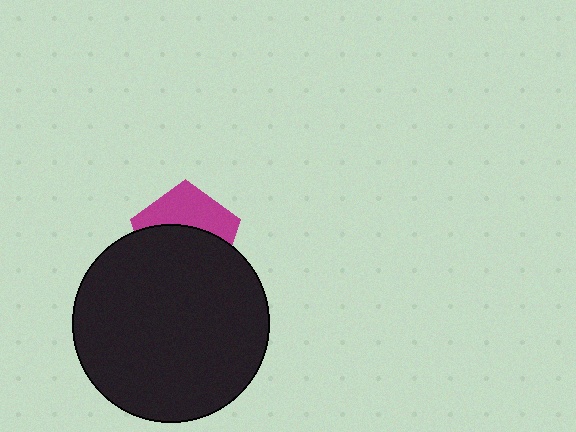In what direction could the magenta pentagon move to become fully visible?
The magenta pentagon could move up. That would shift it out from behind the black circle entirely.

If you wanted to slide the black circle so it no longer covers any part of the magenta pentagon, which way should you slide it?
Slide it down — that is the most direct way to separate the two shapes.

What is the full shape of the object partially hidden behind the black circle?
The partially hidden object is a magenta pentagon.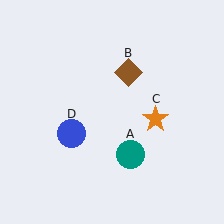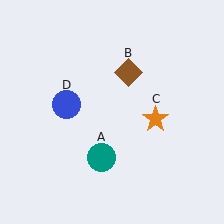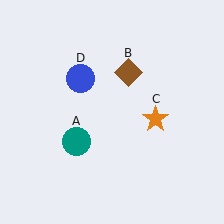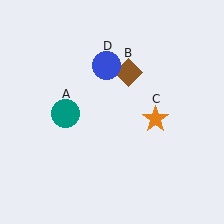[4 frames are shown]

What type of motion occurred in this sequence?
The teal circle (object A), blue circle (object D) rotated clockwise around the center of the scene.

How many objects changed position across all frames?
2 objects changed position: teal circle (object A), blue circle (object D).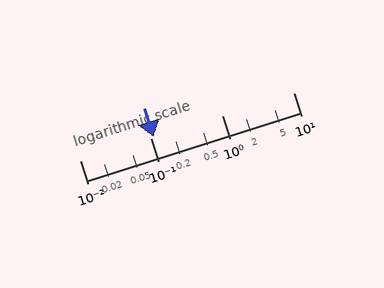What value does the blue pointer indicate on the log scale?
The pointer indicates approximately 0.11.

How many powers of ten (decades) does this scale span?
The scale spans 3 decades, from 0.01 to 10.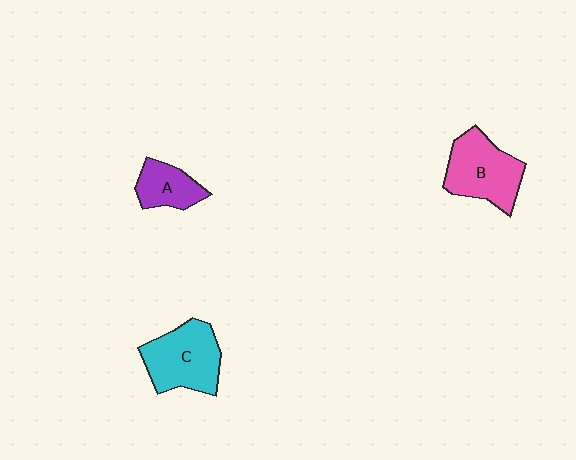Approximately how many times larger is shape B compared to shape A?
Approximately 1.7 times.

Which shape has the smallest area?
Shape A (purple).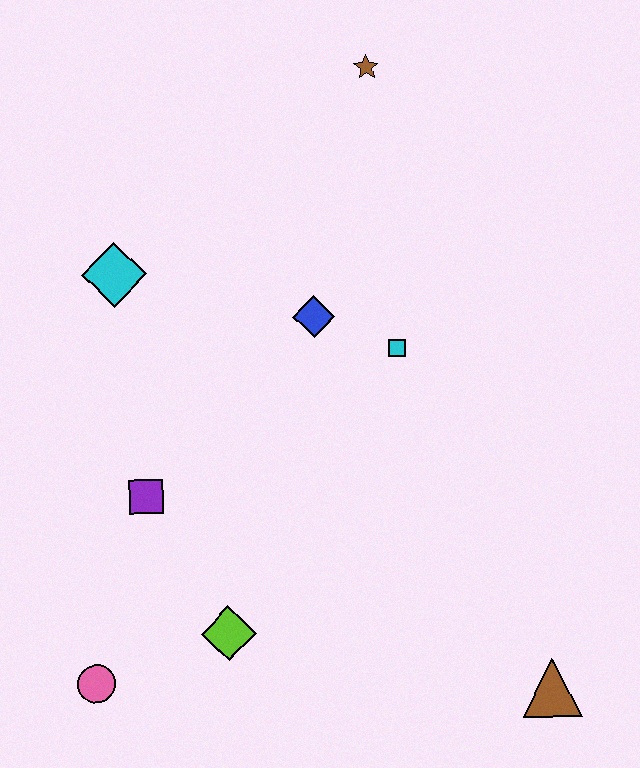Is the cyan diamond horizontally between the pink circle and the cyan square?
Yes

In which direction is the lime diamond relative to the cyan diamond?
The lime diamond is below the cyan diamond.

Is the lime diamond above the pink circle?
Yes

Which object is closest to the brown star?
The blue diamond is closest to the brown star.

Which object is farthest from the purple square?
The brown star is farthest from the purple square.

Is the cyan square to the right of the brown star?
Yes